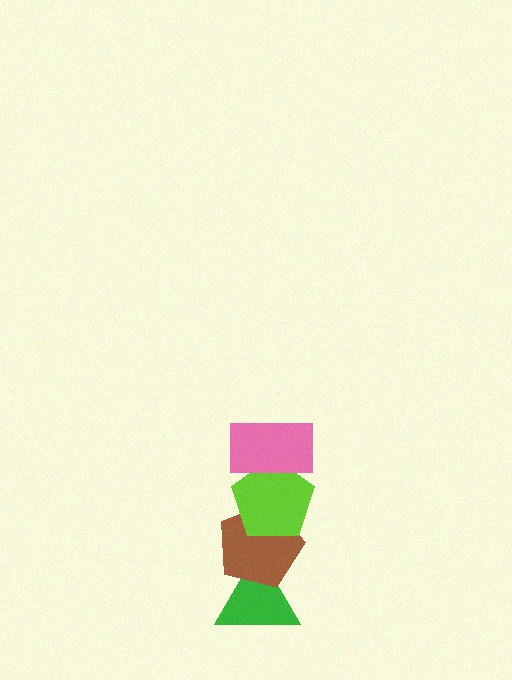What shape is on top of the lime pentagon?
The pink rectangle is on top of the lime pentagon.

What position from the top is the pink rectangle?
The pink rectangle is 1st from the top.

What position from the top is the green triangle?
The green triangle is 4th from the top.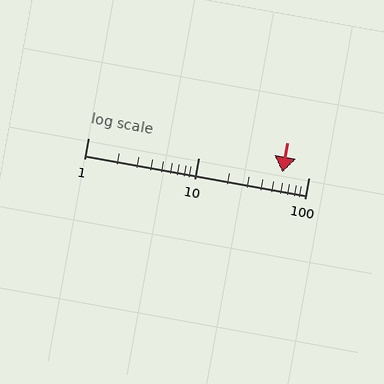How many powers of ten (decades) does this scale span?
The scale spans 2 decades, from 1 to 100.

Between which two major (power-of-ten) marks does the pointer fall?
The pointer is between 10 and 100.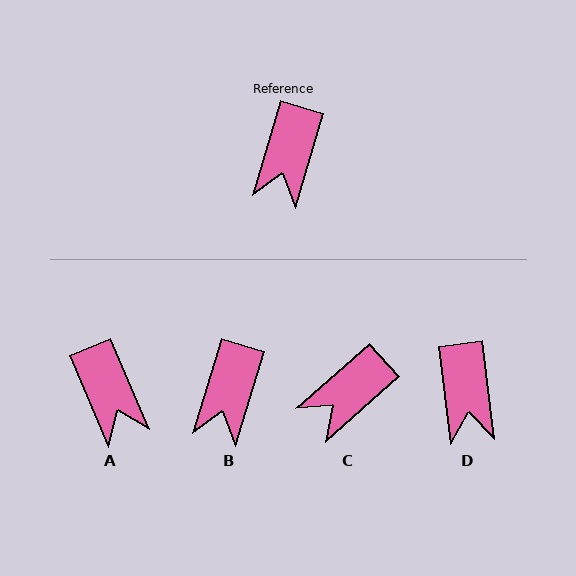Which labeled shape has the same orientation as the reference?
B.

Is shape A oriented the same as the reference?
No, it is off by about 40 degrees.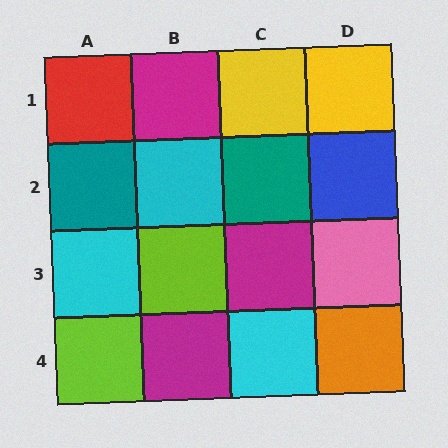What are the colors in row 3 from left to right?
Cyan, lime, magenta, pink.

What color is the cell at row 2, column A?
Teal.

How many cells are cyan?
3 cells are cyan.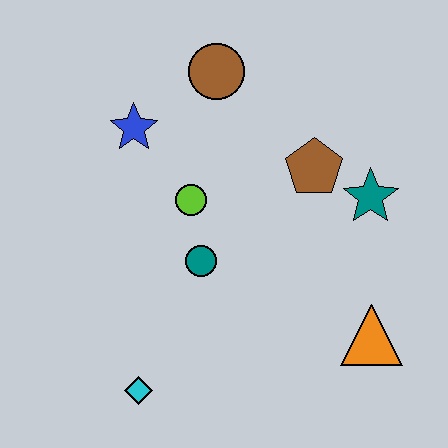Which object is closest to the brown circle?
The blue star is closest to the brown circle.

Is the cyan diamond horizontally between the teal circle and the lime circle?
No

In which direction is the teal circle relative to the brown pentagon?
The teal circle is to the left of the brown pentagon.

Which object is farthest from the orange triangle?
The blue star is farthest from the orange triangle.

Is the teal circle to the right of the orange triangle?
No